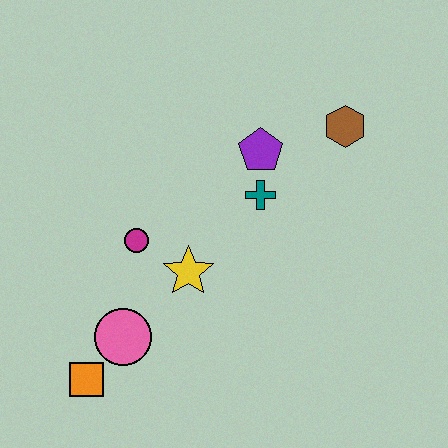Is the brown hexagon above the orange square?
Yes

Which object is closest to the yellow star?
The magenta circle is closest to the yellow star.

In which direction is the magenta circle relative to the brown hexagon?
The magenta circle is to the left of the brown hexagon.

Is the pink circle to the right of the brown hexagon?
No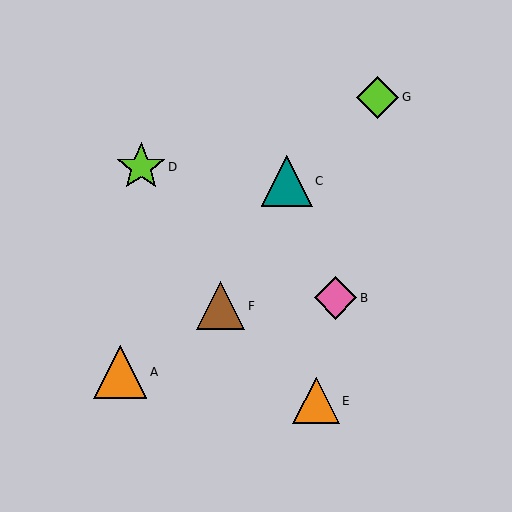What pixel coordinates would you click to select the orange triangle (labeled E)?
Click at (316, 401) to select the orange triangle E.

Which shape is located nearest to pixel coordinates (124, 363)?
The orange triangle (labeled A) at (120, 372) is nearest to that location.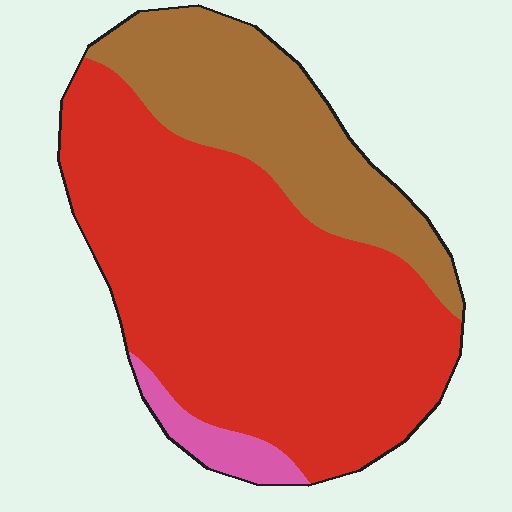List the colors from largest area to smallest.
From largest to smallest: red, brown, pink.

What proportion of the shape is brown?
Brown covers roughly 30% of the shape.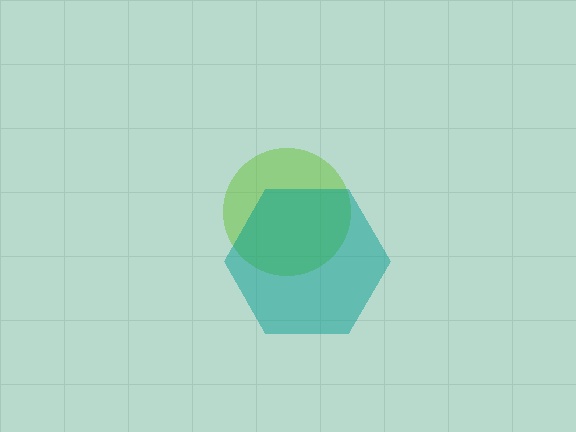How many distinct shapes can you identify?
There are 2 distinct shapes: a lime circle, a teal hexagon.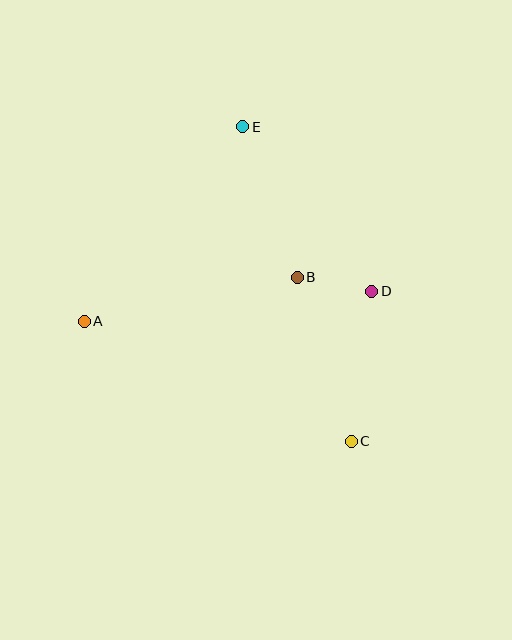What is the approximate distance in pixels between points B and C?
The distance between B and C is approximately 172 pixels.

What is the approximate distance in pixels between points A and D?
The distance between A and D is approximately 289 pixels.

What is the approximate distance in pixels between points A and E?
The distance between A and E is approximately 251 pixels.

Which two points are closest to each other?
Points B and D are closest to each other.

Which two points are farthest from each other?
Points C and E are farthest from each other.